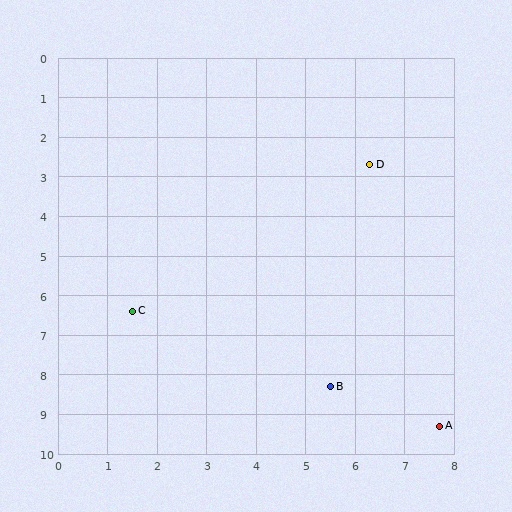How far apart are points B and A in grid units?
Points B and A are about 2.4 grid units apart.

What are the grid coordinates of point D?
Point D is at approximately (6.3, 2.7).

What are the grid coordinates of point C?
Point C is at approximately (1.5, 6.4).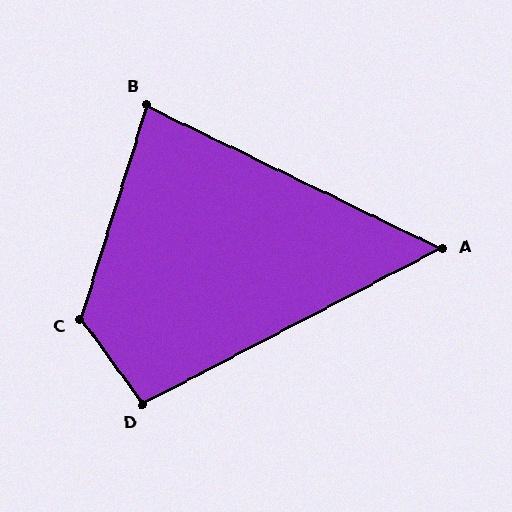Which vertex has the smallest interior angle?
A, at approximately 53 degrees.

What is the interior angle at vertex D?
Approximately 99 degrees (obtuse).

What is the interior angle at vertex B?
Approximately 81 degrees (acute).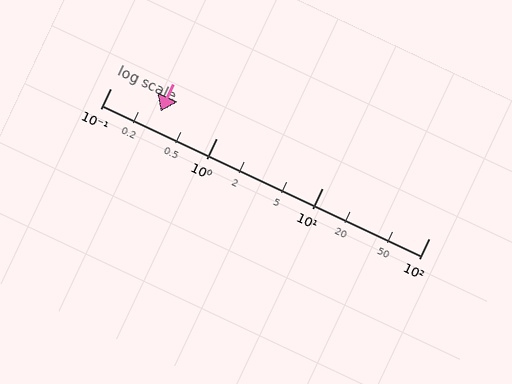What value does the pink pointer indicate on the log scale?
The pointer indicates approximately 0.3.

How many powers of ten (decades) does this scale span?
The scale spans 3 decades, from 0.1 to 100.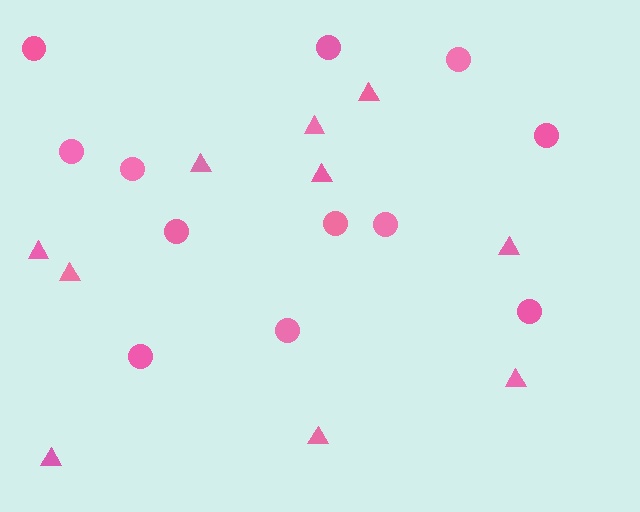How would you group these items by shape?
There are 2 groups: one group of triangles (10) and one group of circles (12).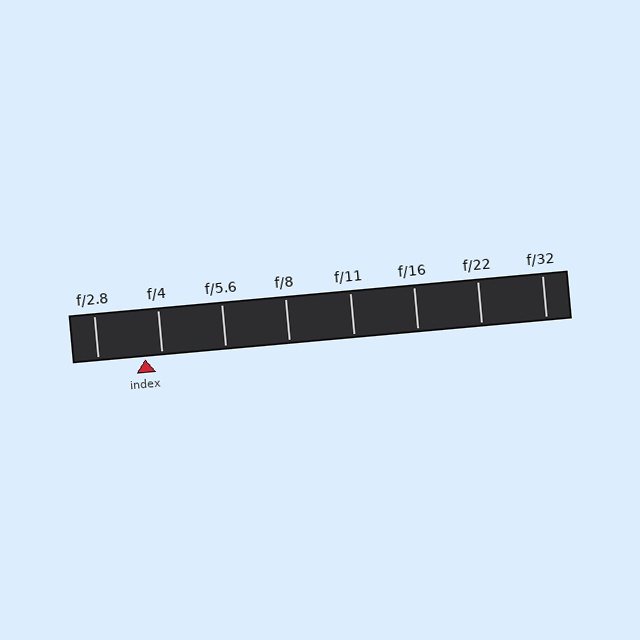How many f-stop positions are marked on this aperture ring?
There are 8 f-stop positions marked.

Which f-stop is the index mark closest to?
The index mark is closest to f/4.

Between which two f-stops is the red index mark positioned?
The index mark is between f/2.8 and f/4.